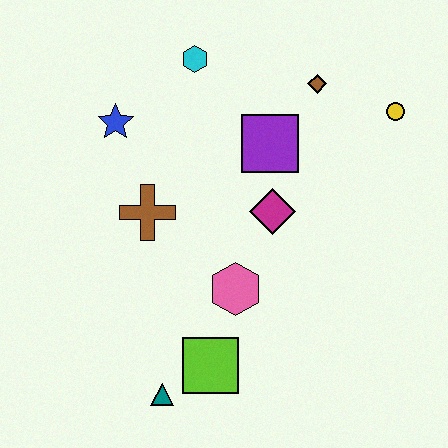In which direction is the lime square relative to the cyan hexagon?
The lime square is below the cyan hexagon.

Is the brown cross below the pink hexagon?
No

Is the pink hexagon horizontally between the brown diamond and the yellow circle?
No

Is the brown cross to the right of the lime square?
No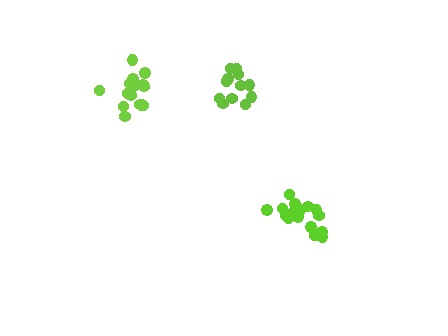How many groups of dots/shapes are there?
There are 3 groups.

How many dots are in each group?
Group 1: 18 dots, Group 2: 12 dots, Group 3: 15 dots (45 total).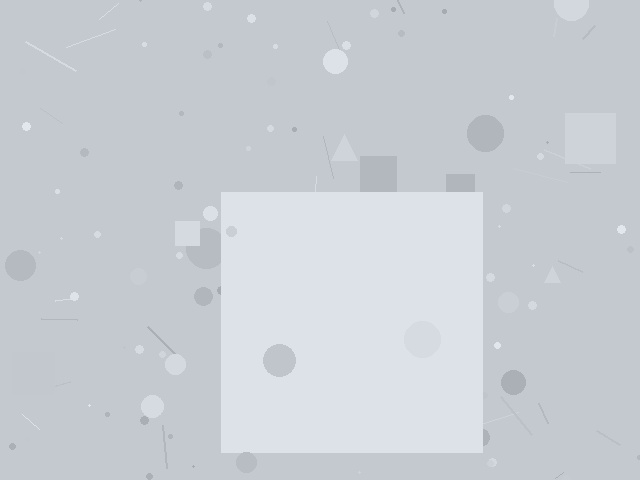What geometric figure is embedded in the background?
A square is embedded in the background.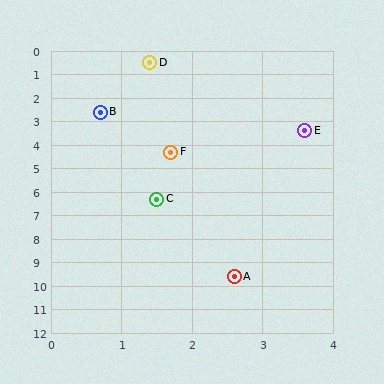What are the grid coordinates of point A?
Point A is at approximately (2.6, 9.6).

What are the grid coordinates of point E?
Point E is at approximately (3.6, 3.4).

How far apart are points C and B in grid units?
Points C and B are about 3.8 grid units apart.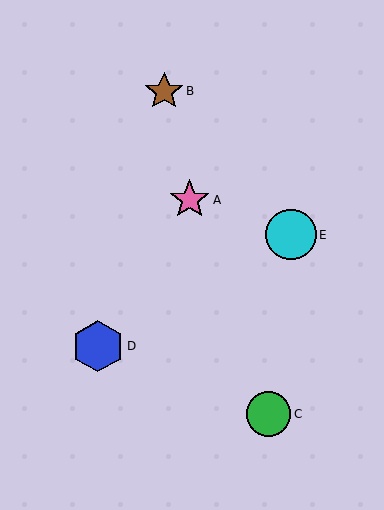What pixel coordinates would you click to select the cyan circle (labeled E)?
Click at (291, 235) to select the cyan circle E.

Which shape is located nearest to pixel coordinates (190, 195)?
The pink star (labeled A) at (190, 200) is nearest to that location.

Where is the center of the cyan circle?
The center of the cyan circle is at (291, 235).